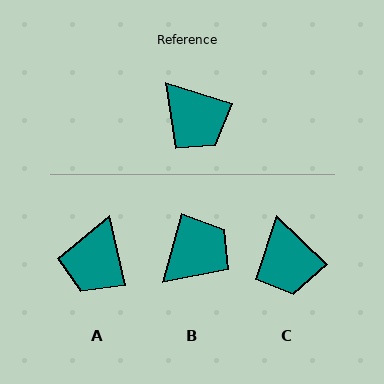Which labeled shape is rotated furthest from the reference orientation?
B, about 92 degrees away.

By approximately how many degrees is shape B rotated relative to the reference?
Approximately 92 degrees counter-clockwise.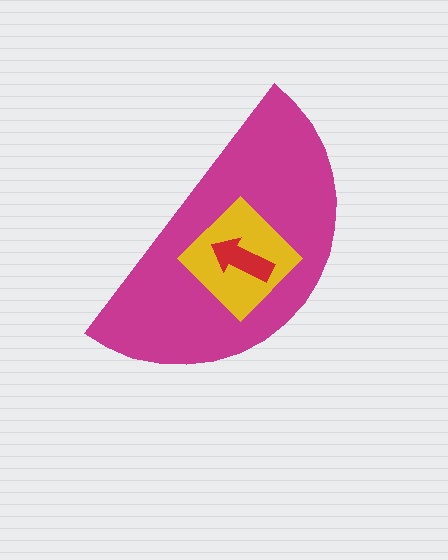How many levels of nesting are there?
3.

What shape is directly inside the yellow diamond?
The red arrow.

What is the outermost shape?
The magenta semicircle.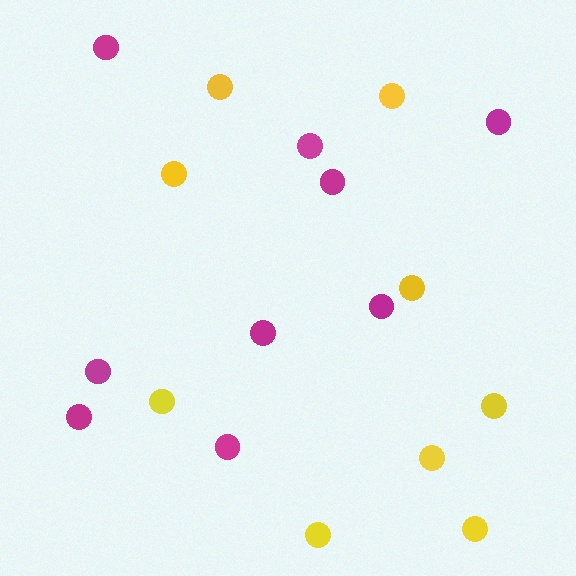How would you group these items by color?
There are 2 groups: one group of yellow circles (9) and one group of magenta circles (9).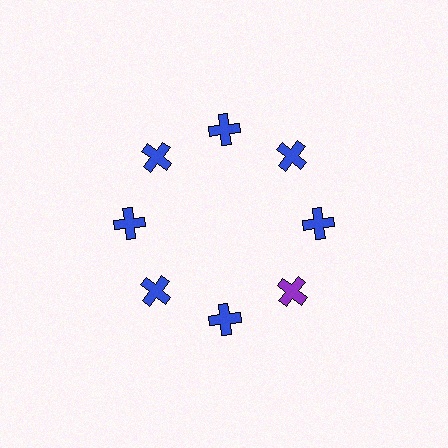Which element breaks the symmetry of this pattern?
The purple cross at roughly the 4 o'clock position breaks the symmetry. All other shapes are blue crosses.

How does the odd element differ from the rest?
It has a different color: purple instead of blue.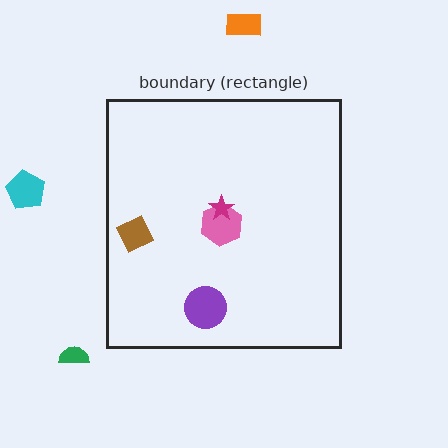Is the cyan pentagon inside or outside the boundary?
Outside.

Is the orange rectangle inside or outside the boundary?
Outside.